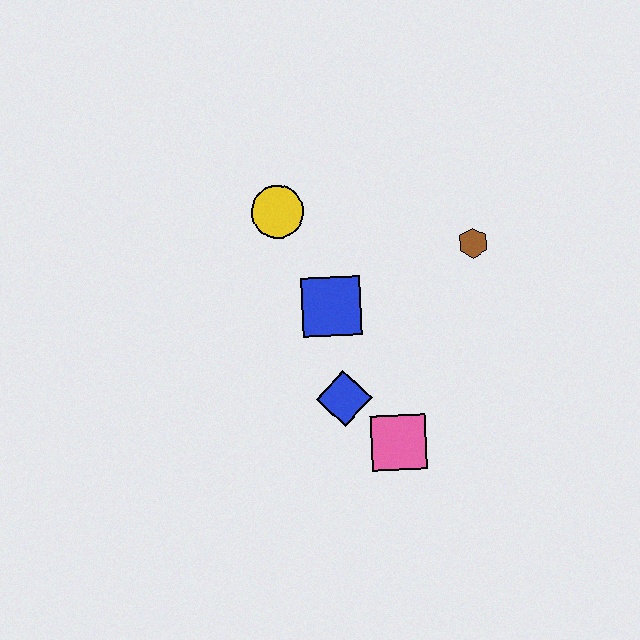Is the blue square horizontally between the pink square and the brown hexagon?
No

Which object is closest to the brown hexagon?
The blue square is closest to the brown hexagon.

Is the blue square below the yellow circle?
Yes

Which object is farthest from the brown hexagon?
The pink square is farthest from the brown hexagon.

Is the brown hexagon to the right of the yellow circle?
Yes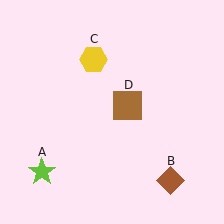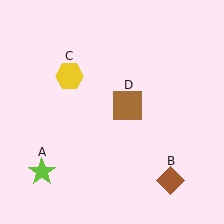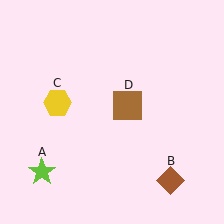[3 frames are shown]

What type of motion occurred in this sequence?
The yellow hexagon (object C) rotated counterclockwise around the center of the scene.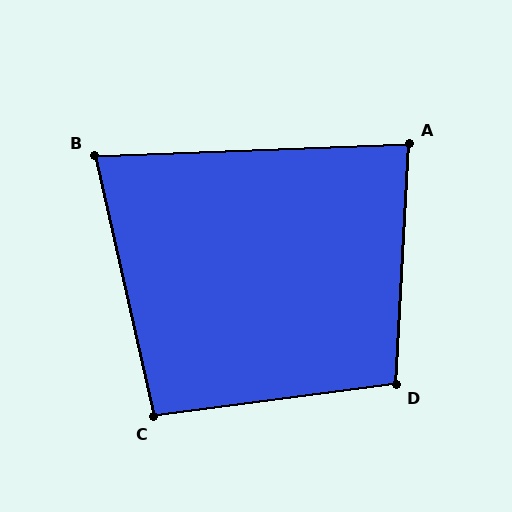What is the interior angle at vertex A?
Approximately 85 degrees (acute).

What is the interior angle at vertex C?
Approximately 95 degrees (obtuse).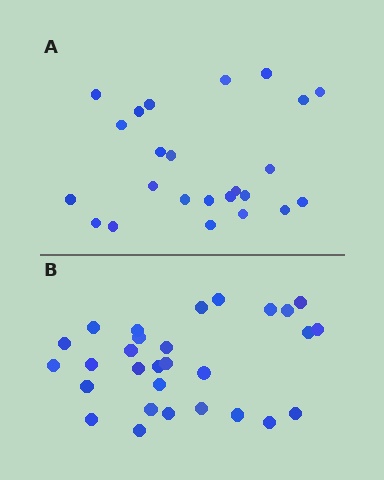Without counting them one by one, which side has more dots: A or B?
Region B (the bottom region) has more dots.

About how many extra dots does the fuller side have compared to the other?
Region B has about 5 more dots than region A.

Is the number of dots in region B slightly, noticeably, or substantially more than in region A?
Region B has only slightly more — the two regions are fairly close. The ratio is roughly 1.2 to 1.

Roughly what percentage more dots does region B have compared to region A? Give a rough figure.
About 20% more.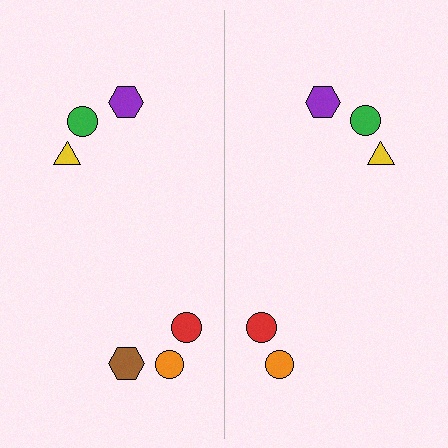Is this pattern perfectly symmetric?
No, the pattern is not perfectly symmetric. A brown hexagon is missing from the right side.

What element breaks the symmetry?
A brown hexagon is missing from the right side.